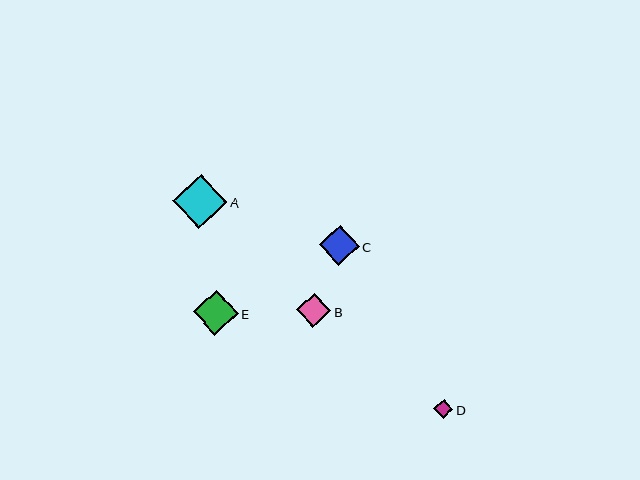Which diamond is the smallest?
Diamond D is the smallest with a size of approximately 19 pixels.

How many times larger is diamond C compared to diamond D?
Diamond C is approximately 2.1 times the size of diamond D.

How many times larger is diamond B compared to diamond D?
Diamond B is approximately 1.8 times the size of diamond D.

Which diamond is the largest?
Diamond A is the largest with a size of approximately 54 pixels.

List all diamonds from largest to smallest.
From largest to smallest: A, E, C, B, D.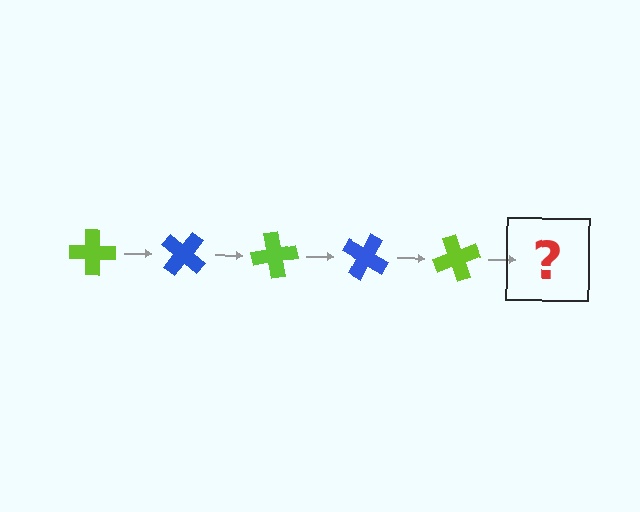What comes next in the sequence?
The next element should be a blue cross, rotated 200 degrees from the start.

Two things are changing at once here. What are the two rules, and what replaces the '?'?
The two rules are that it rotates 40 degrees each step and the color cycles through lime and blue. The '?' should be a blue cross, rotated 200 degrees from the start.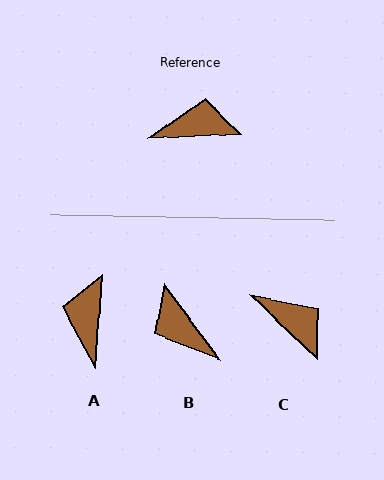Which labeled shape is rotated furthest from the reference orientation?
B, about 124 degrees away.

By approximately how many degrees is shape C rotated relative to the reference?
Approximately 46 degrees clockwise.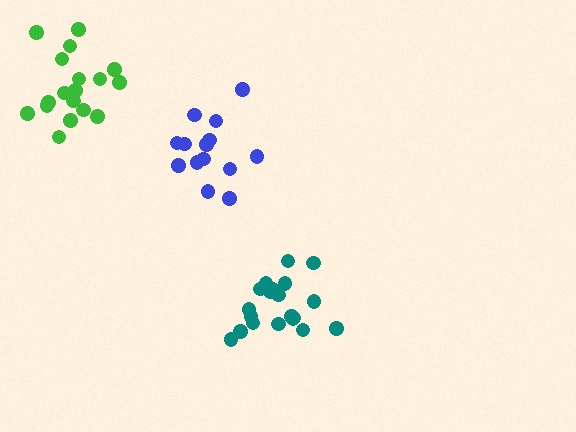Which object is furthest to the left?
The green cluster is leftmost.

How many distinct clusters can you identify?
There are 3 distinct clusters.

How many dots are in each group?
Group 1: 14 dots, Group 2: 20 dots, Group 3: 18 dots (52 total).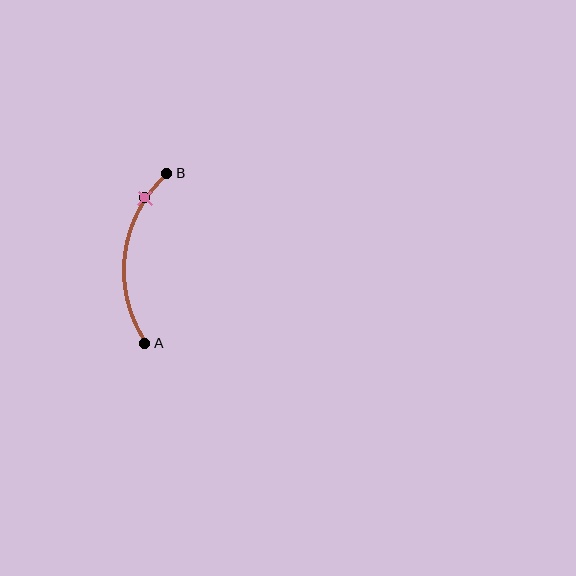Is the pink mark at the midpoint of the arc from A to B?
No. The pink mark lies on the arc but is closer to endpoint B. The arc midpoint would be at the point on the curve equidistant along the arc from both A and B.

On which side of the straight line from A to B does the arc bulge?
The arc bulges to the left of the straight line connecting A and B.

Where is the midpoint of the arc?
The arc midpoint is the point on the curve farthest from the straight line joining A and B. It sits to the left of that line.